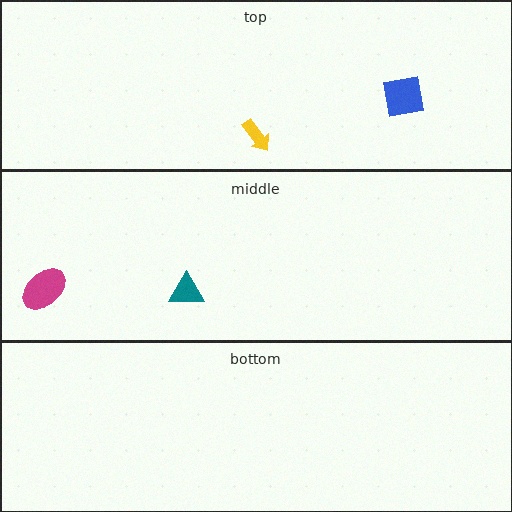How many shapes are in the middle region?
2.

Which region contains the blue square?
The top region.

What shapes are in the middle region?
The teal triangle, the magenta ellipse.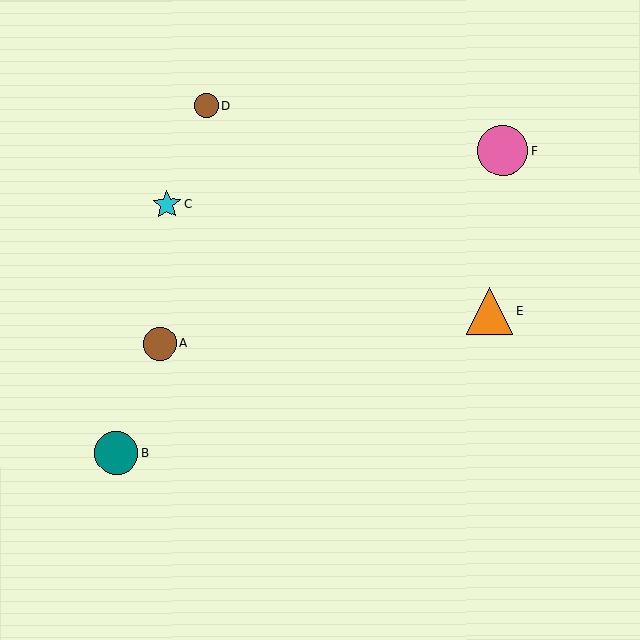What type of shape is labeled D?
Shape D is a brown circle.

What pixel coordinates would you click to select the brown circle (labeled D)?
Click at (207, 106) to select the brown circle D.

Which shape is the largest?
The pink circle (labeled F) is the largest.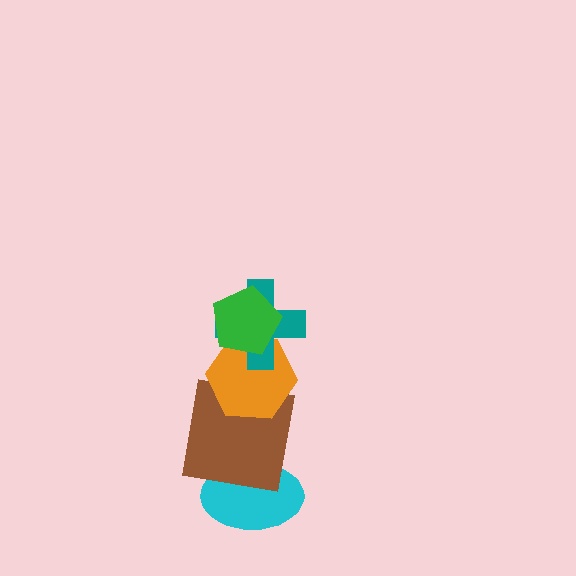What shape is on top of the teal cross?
The green pentagon is on top of the teal cross.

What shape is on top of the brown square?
The orange hexagon is on top of the brown square.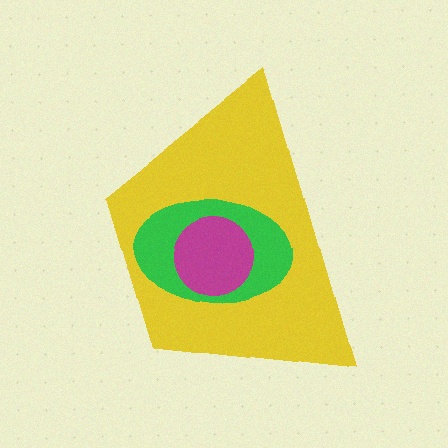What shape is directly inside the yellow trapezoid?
The green ellipse.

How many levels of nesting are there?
3.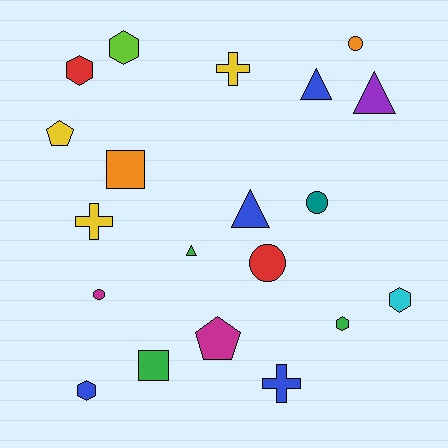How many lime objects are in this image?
There is 1 lime object.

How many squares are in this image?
There are 2 squares.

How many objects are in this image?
There are 20 objects.